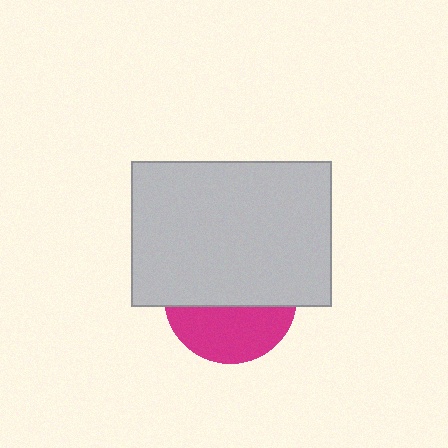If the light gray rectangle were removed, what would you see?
You would see the complete magenta circle.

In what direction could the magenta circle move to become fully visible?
The magenta circle could move down. That would shift it out from behind the light gray rectangle entirely.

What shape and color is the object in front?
The object in front is a light gray rectangle.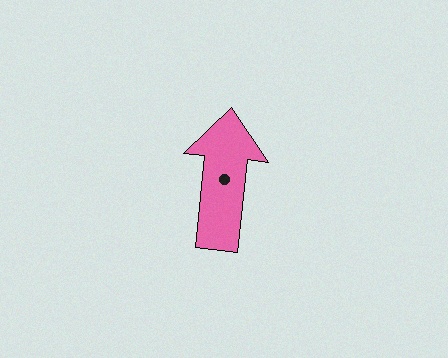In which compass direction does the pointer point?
North.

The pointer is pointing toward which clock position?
Roughly 12 o'clock.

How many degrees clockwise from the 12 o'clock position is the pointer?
Approximately 6 degrees.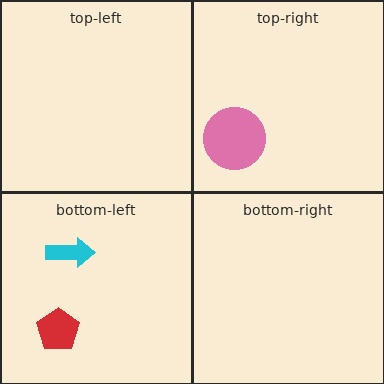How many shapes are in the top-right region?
1.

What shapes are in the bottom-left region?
The red pentagon, the cyan arrow.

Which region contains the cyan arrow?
The bottom-left region.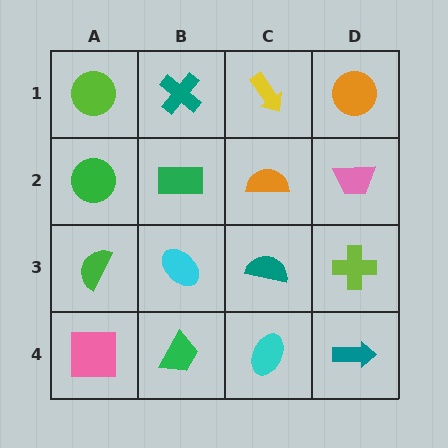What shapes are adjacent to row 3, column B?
A green rectangle (row 2, column B), a green trapezoid (row 4, column B), a green semicircle (row 3, column A), a teal semicircle (row 3, column C).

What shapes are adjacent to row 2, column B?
A teal cross (row 1, column B), a cyan ellipse (row 3, column B), a green circle (row 2, column A), an orange semicircle (row 2, column C).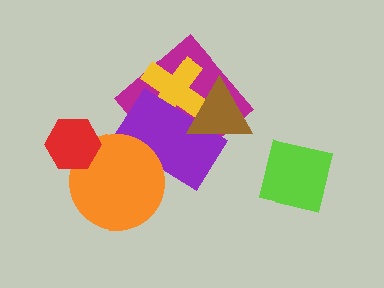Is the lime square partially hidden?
No, no other shape covers it.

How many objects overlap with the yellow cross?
3 objects overlap with the yellow cross.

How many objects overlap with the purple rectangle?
4 objects overlap with the purple rectangle.